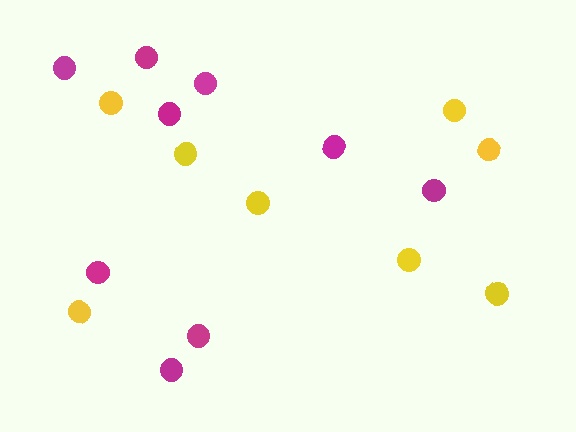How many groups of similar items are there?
There are 2 groups: one group of yellow circles (8) and one group of magenta circles (9).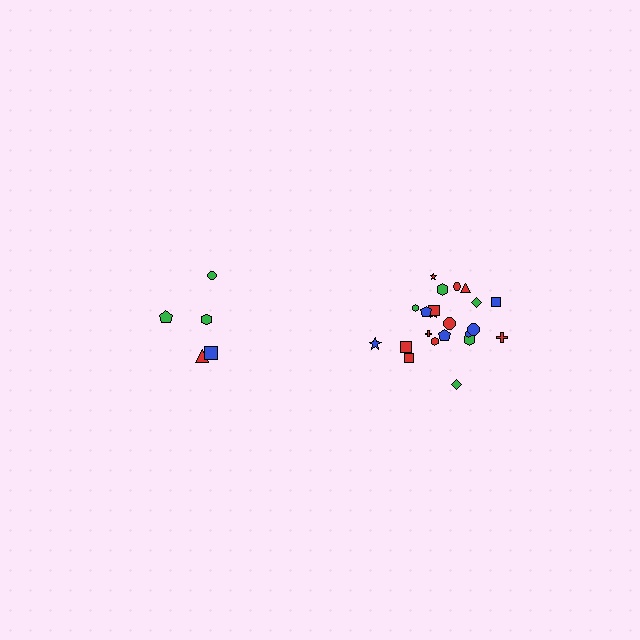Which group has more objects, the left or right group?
The right group.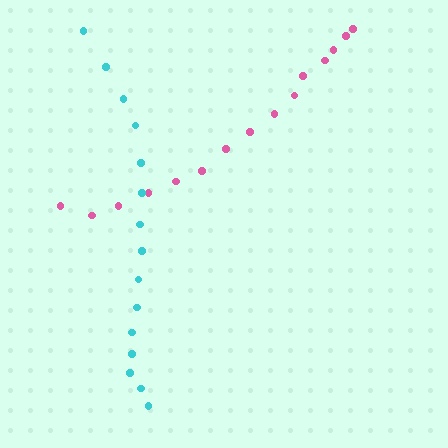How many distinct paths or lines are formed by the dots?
There are 2 distinct paths.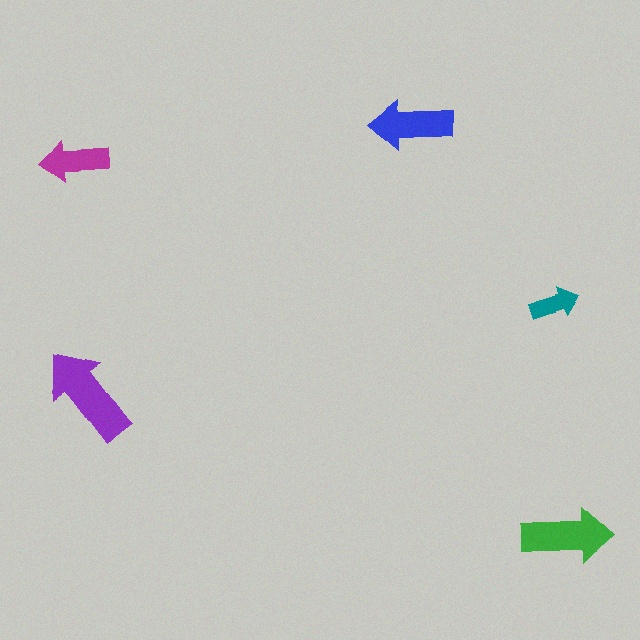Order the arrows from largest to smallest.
the purple one, the green one, the blue one, the magenta one, the teal one.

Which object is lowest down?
The green arrow is bottommost.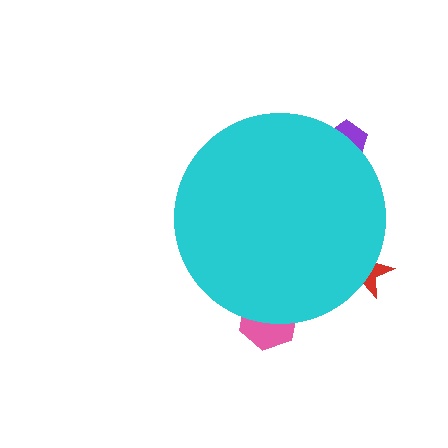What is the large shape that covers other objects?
A cyan circle.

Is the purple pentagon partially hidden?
Yes, the purple pentagon is partially hidden behind the cyan circle.